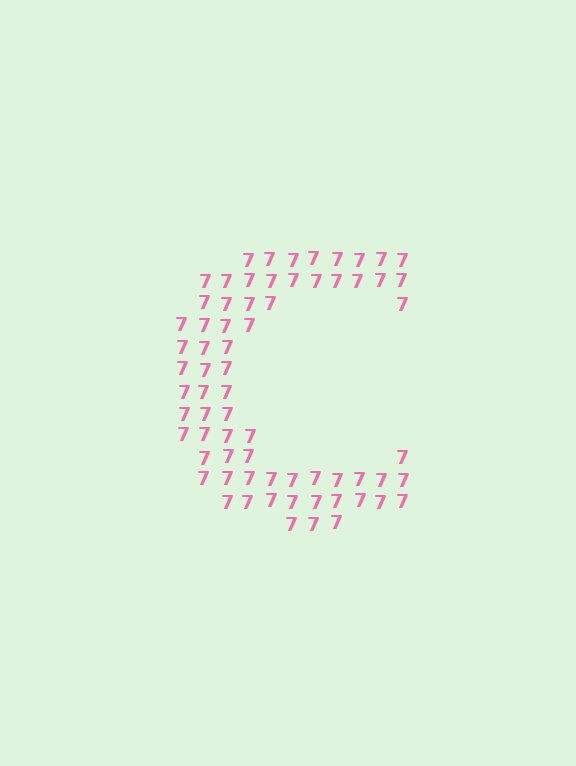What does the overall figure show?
The overall figure shows the letter C.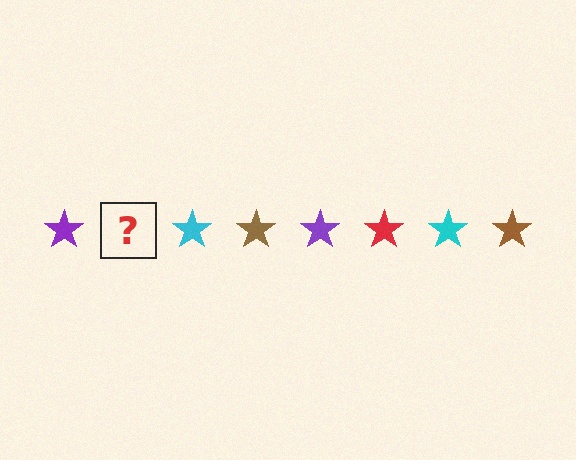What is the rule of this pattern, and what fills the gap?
The rule is that the pattern cycles through purple, red, cyan, brown stars. The gap should be filled with a red star.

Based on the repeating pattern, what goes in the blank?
The blank should be a red star.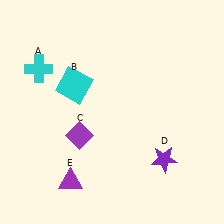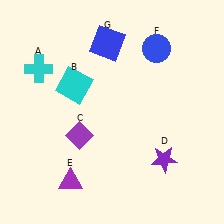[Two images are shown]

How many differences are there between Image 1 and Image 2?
There are 2 differences between the two images.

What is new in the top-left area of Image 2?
A blue square (G) was added in the top-left area of Image 2.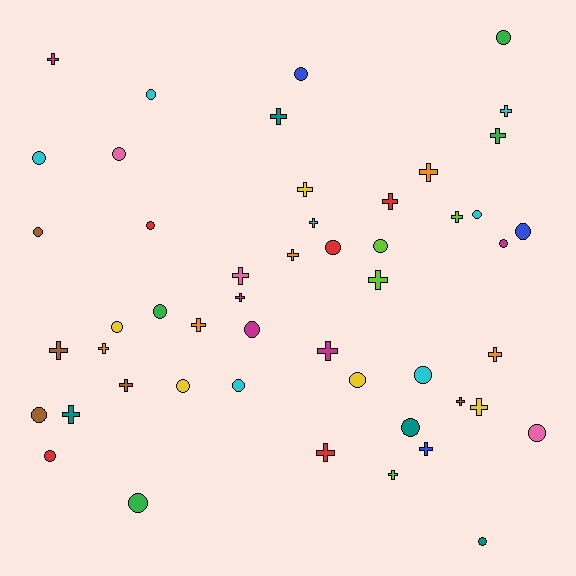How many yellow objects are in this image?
There are 5 yellow objects.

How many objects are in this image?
There are 50 objects.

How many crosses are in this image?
There are 25 crosses.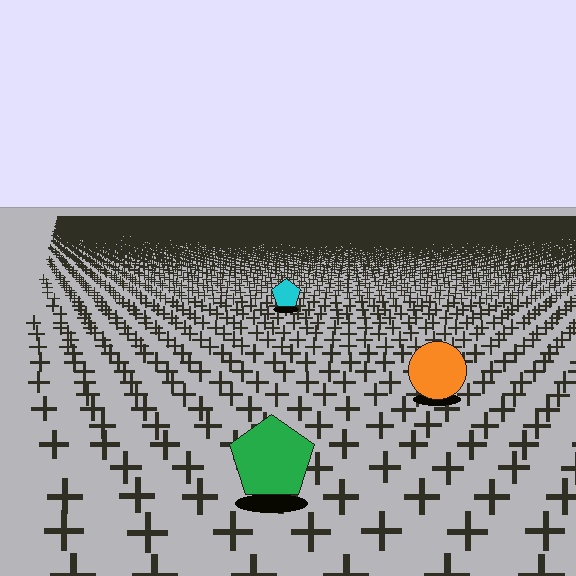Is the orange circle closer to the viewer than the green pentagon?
No. The green pentagon is closer — you can tell from the texture gradient: the ground texture is coarser near it.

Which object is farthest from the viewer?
The cyan pentagon is farthest from the viewer. It appears smaller and the ground texture around it is denser.